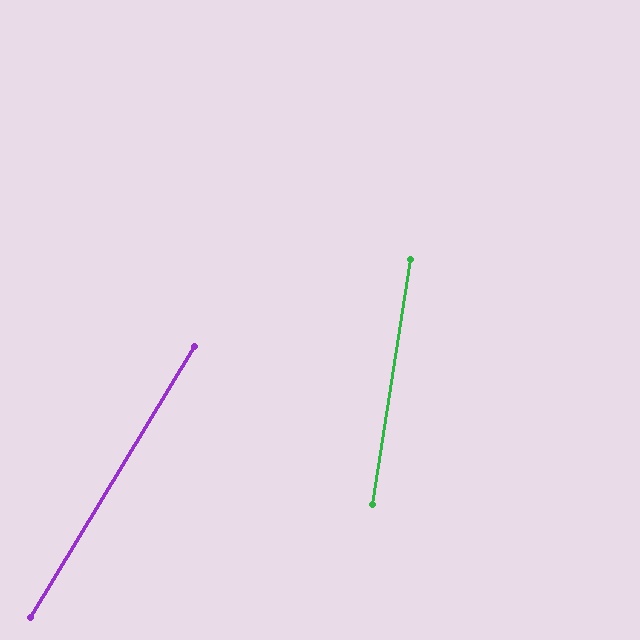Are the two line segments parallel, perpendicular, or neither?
Neither parallel nor perpendicular — they differ by about 22°.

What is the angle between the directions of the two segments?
Approximately 22 degrees.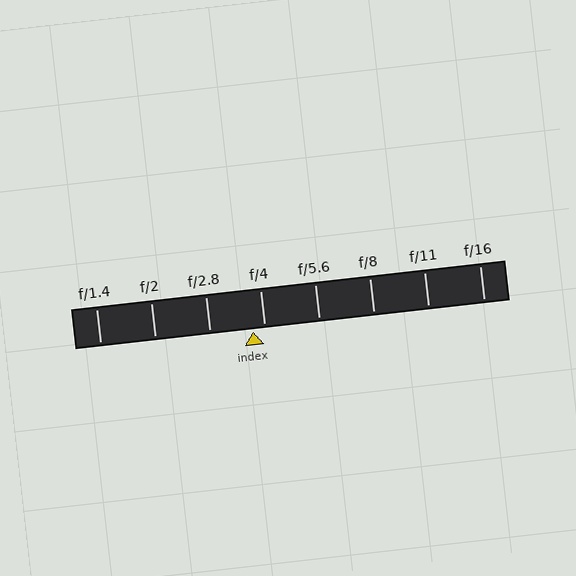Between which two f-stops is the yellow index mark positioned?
The index mark is between f/2.8 and f/4.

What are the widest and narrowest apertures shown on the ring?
The widest aperture shown is f/1.4 and the narrowest is f/16.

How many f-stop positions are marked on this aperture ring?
There are 8 f-stop positions marked.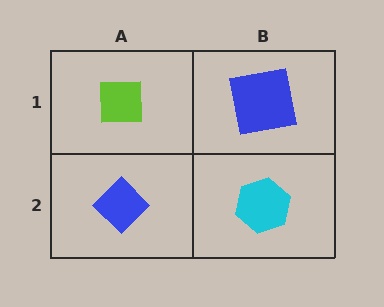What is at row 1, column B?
A blue square.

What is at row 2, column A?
A blue diamond.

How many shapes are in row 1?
2 shapes.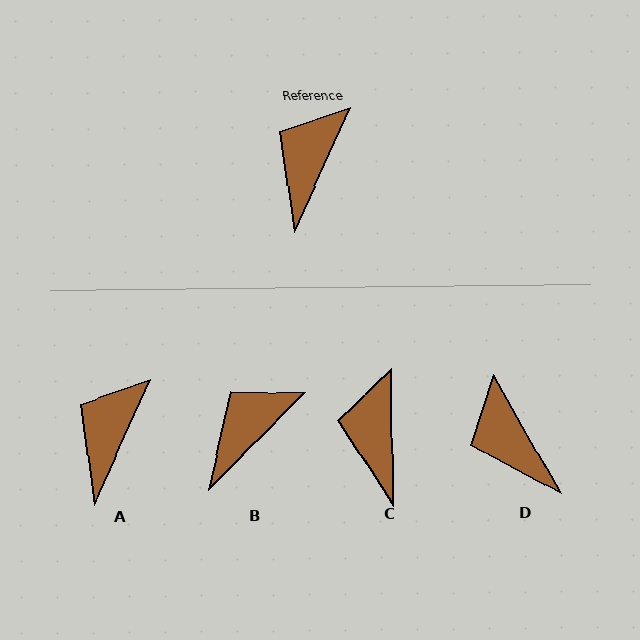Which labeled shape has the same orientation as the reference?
A.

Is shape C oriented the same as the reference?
No, it is off by about 25 degrees.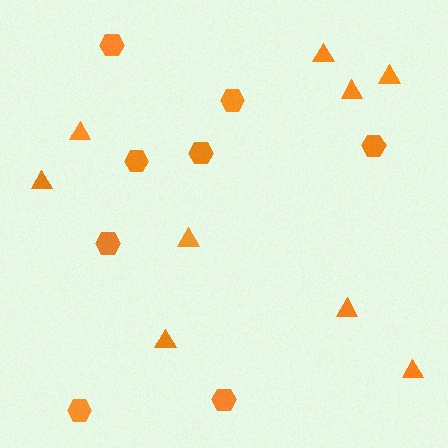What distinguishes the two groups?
There are 2 groups: one group of triangles (9) and one group of hexagons (8).